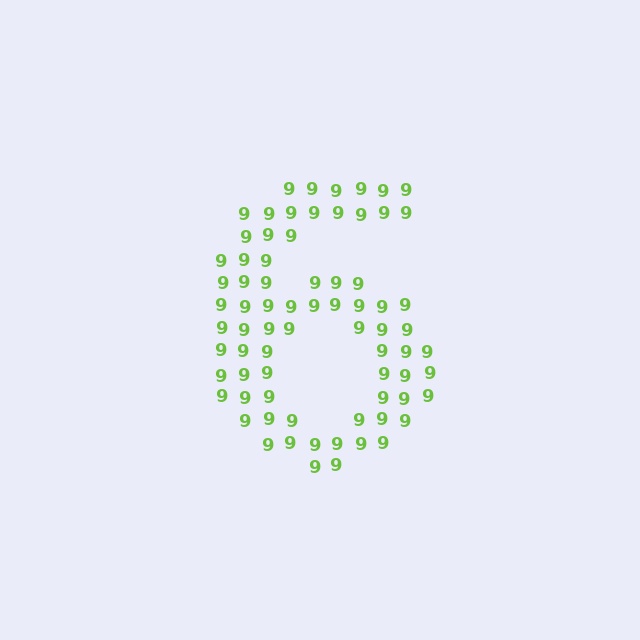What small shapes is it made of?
It is made of small digit 9's.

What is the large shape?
The large shape is the digit 6.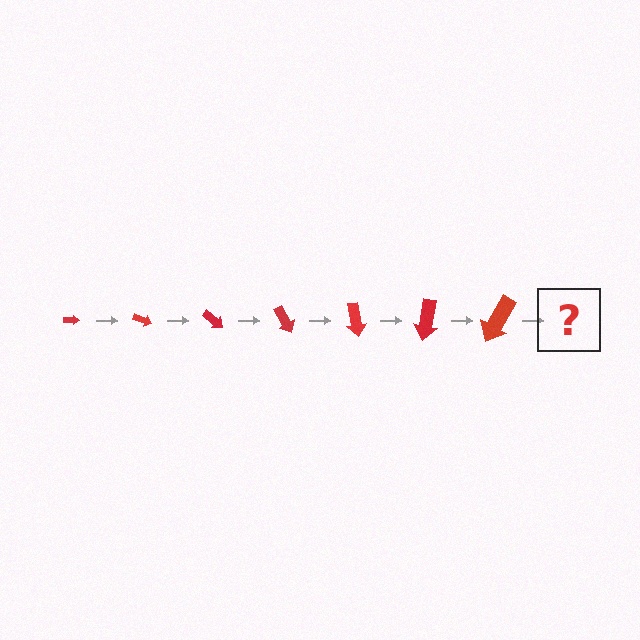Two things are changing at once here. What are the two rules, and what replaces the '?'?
The two rules are that the arrow grows larger each step and it rotates 20 degrees each step. The '?' should be an arrow, larger than the previous one and rotated 140 degrees from the start.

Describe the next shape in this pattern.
It should be an arrow, larger than the previous one and rotated 140 degrees from the start.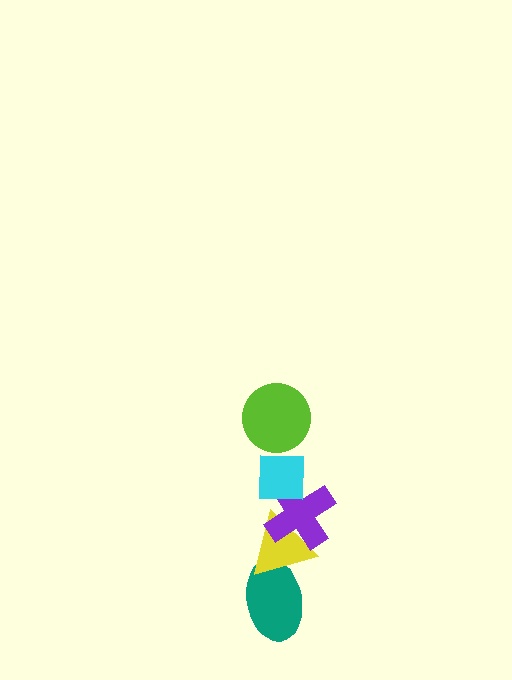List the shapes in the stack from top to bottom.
From top to bottom: the lime circle, the cyan square, the purple cross, the yellow triangle, the teal ellipse.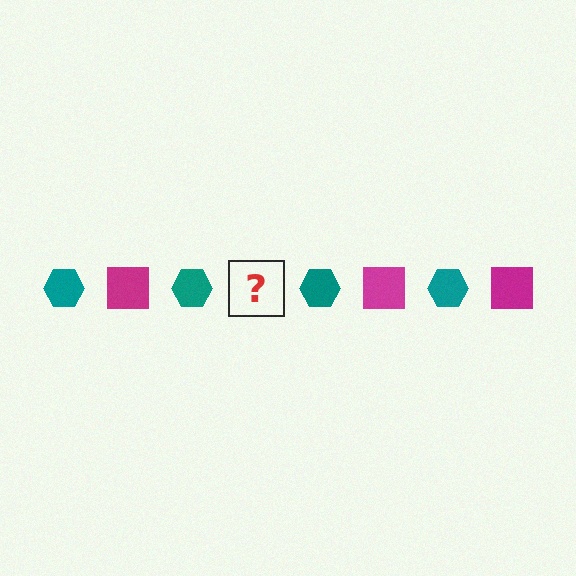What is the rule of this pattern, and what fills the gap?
The rule is that the pattern alternates between teal hexagon and magenta square. The gap should be filled with a magenta square.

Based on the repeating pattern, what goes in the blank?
The blank should be a magenta square.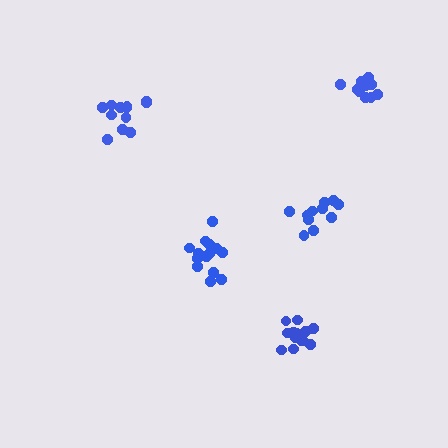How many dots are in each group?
Group 1: 14 dots, Group 2: 11 dots, Group 3: 16 dots, Group 4: 11 dots, Group 5: 13 dots (65 total).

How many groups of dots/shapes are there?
There are 5 groups.